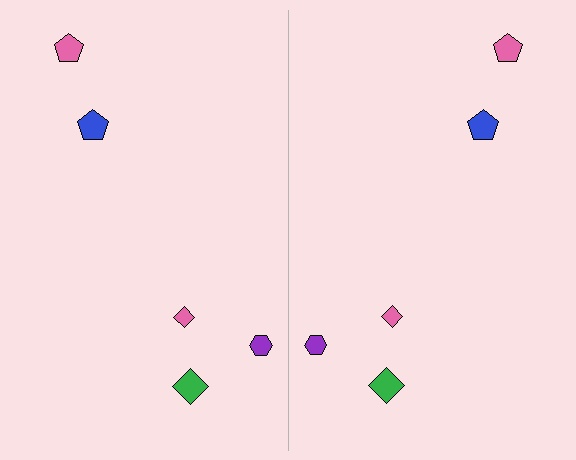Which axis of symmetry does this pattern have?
The pattern has a vertical axis of symmetry running through the center of the image.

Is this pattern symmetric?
Yes, this pattern has bilateral (reflection) symmetry.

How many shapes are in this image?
There are 10 shapes in this image.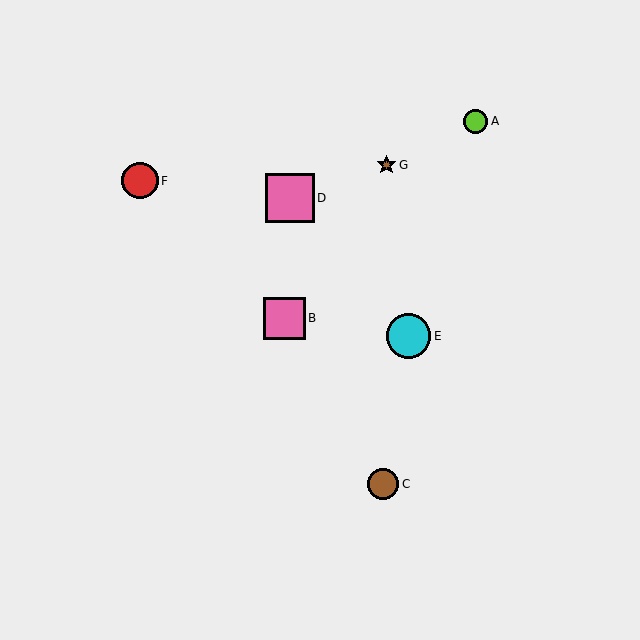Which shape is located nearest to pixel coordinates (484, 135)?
The lime circle (labeled A) at (476, 121) is nearest to that location.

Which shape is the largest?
The pink square (labeled D) is the largest.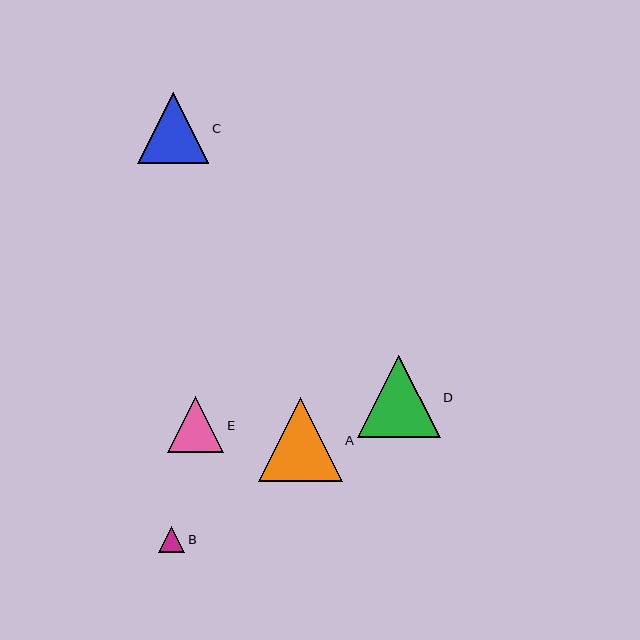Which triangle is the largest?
Triangle A is the largest with a size of approximately 84 pixels.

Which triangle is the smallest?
Triangle B is the smallest with a size of approximately 26 pixels.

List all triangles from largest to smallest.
From largest to smallest: A, D, C, E, B.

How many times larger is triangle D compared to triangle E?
Triangle D is approximately 1.5 times the size of triangle E.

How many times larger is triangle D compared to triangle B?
Triangle D is approximately 3.1 times the size of triangle B.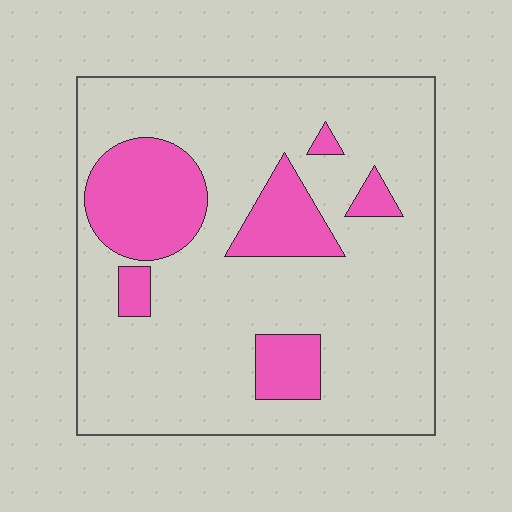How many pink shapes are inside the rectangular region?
6.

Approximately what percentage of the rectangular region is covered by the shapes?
Approximately 20%.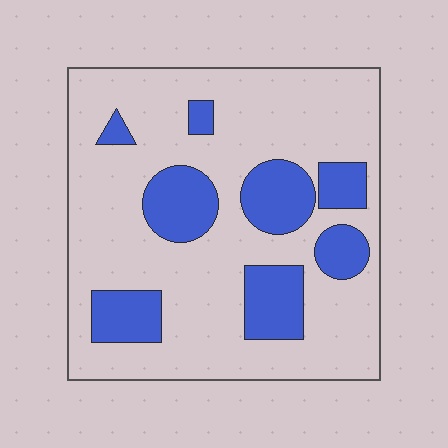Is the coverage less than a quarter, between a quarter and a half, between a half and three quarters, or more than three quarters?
Less than a quarter.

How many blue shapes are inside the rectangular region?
8.